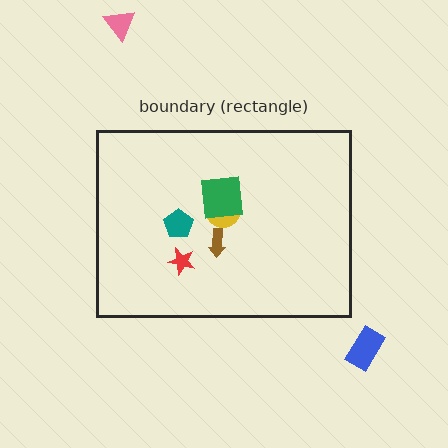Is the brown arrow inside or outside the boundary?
Inside.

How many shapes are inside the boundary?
5 inside, 2 outside.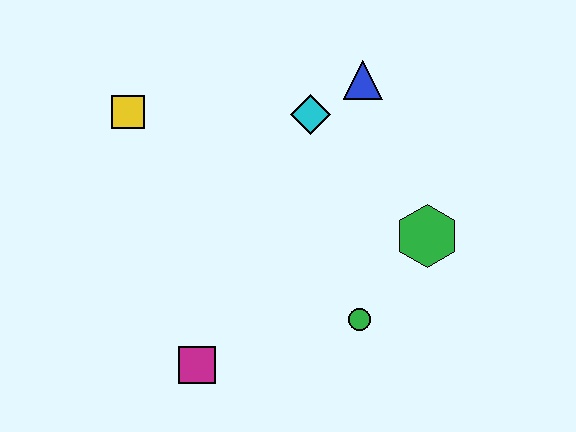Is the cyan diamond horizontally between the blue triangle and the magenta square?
Yes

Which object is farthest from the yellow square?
The green hexagon is farthest from the yellow square.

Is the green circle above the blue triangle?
No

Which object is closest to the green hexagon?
The green circle is closest to the green hexagon.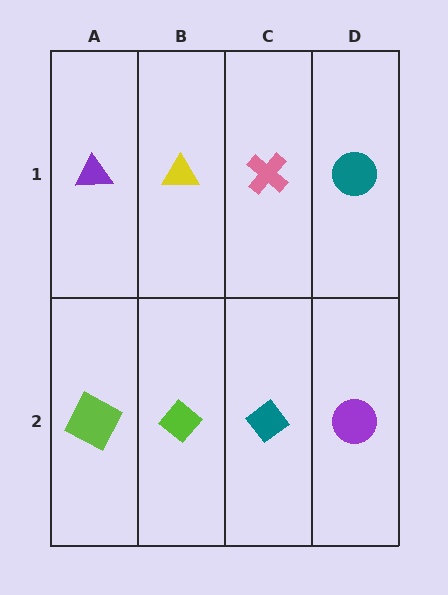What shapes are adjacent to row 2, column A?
A purple triangle (row 1, column A), a lime diamond (row 2, column B).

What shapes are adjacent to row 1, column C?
A teal diamond (row 2, column C), a yellow triangle (row 1, column B), a teal circle (row 1, column D).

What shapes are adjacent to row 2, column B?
A yellow triangle (row 1, column B), a lime square (row 2, column A), a teal diamond (row 2, column C).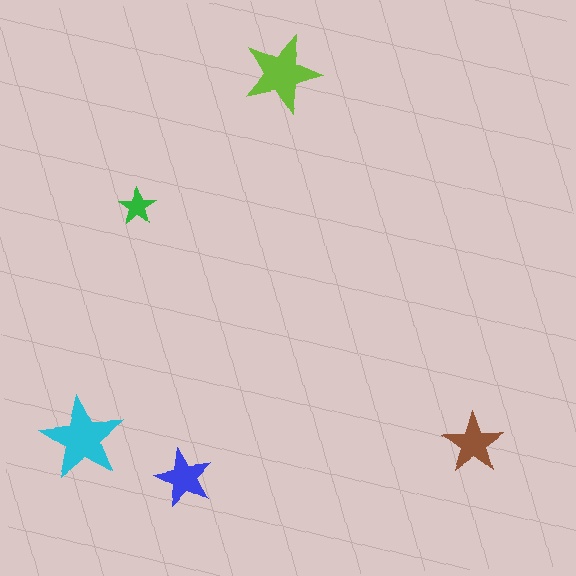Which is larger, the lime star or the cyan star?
The cyan one.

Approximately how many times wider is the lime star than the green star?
About 2 times wider.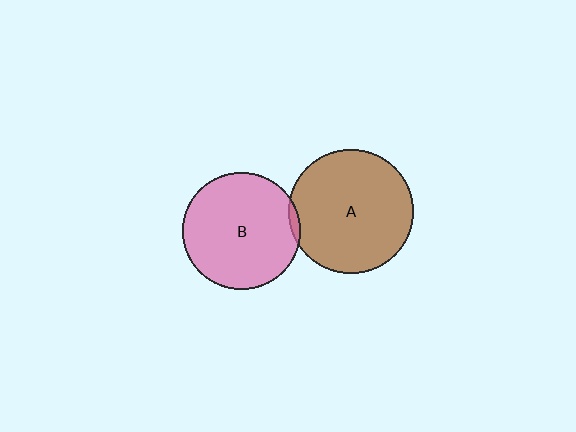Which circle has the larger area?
Circle A (brown).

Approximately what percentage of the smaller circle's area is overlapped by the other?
Approximately 5%.